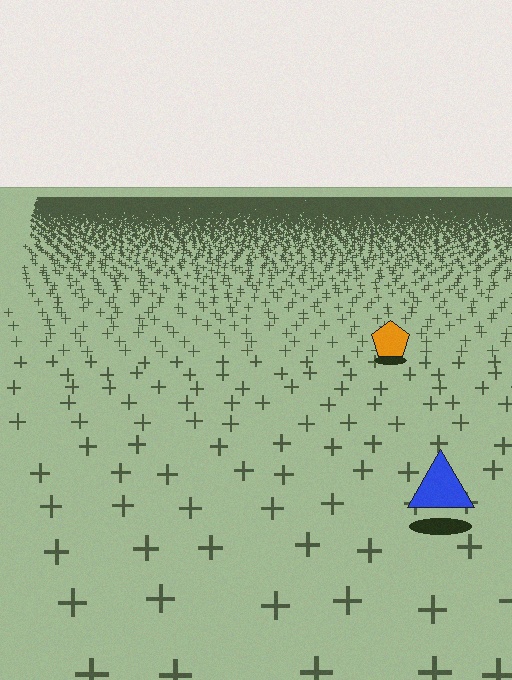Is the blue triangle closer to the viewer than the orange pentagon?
Yes. The blue triangle is closer — you can tell from the texture gradient: the ground texture is coarser near it.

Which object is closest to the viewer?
The blue triangle is closest. The texture marks near it are larger and more spread out.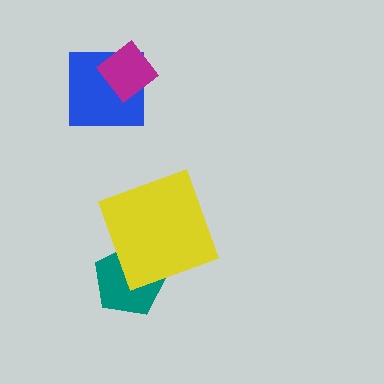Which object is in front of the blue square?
The magenta diamond is in front of the blue square.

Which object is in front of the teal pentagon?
The yellow square is in front of the teal pentagon.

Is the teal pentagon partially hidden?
Yes, it is partially covered by another shape.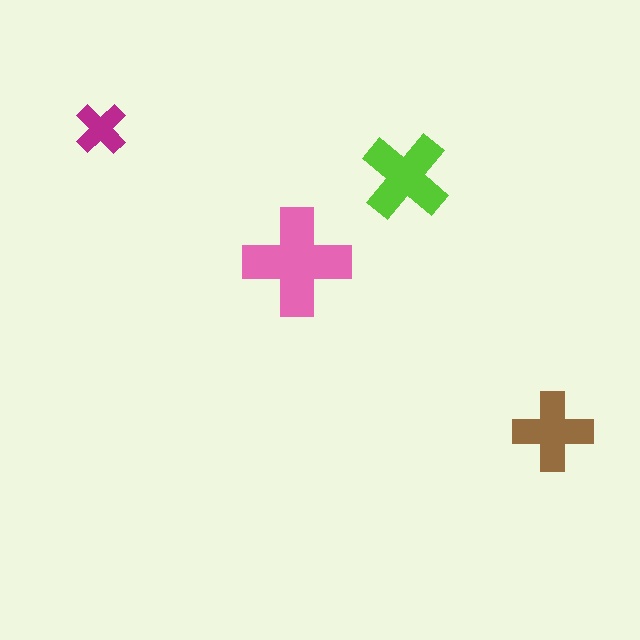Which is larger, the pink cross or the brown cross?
The pink one.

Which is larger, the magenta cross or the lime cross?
The lime one.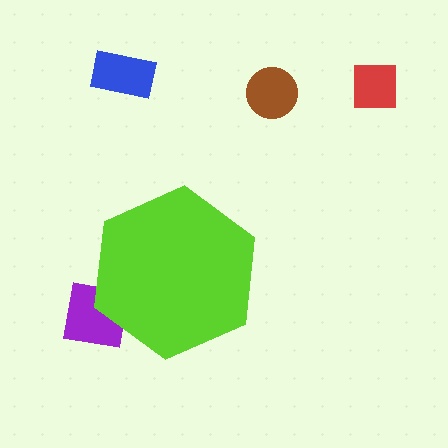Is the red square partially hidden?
No, the red square is fully visible.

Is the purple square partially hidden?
Yes, the purple square is partially hidden behind the lime hexagon.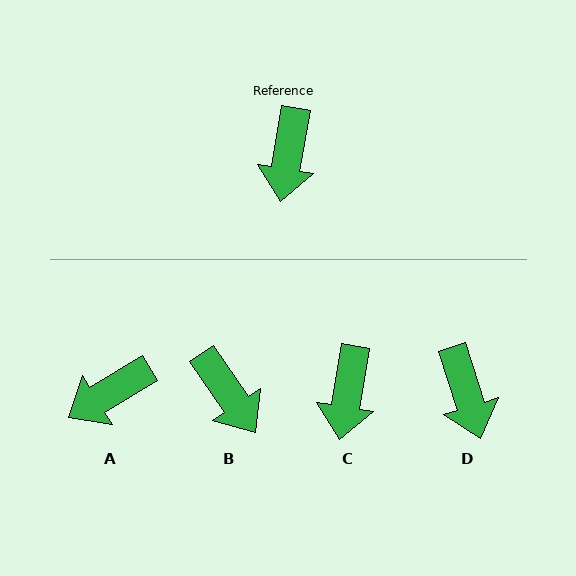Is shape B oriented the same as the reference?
No, it is off by about 44 degrees.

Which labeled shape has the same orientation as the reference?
C.